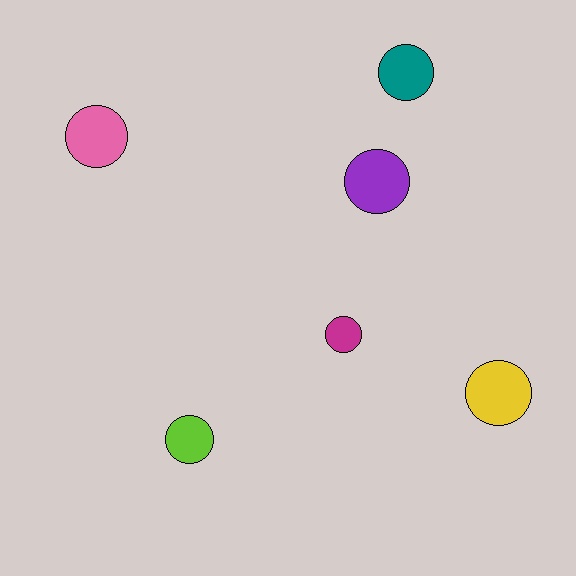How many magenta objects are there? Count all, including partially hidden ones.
There is 1 magenta object.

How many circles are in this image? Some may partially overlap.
There are 6 circles.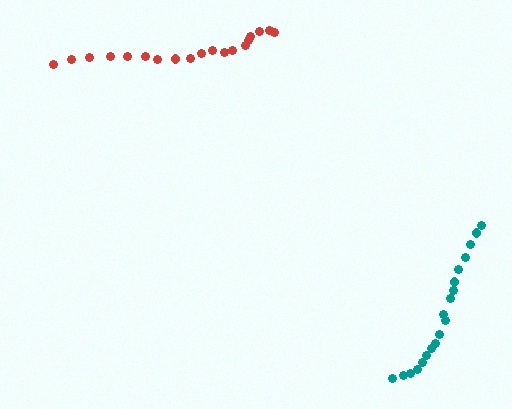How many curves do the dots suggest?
There are 2 distinct paths.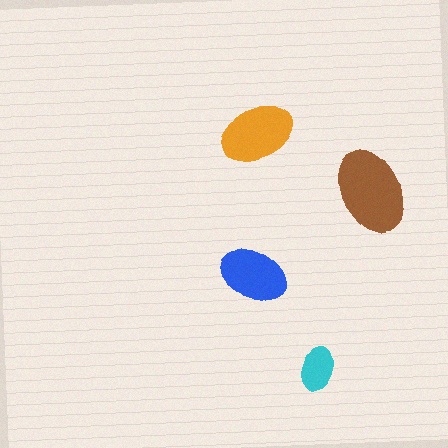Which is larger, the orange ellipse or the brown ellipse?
The brown one.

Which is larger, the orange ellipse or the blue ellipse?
The orange one.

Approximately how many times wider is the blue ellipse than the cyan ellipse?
About 1.5 times wider.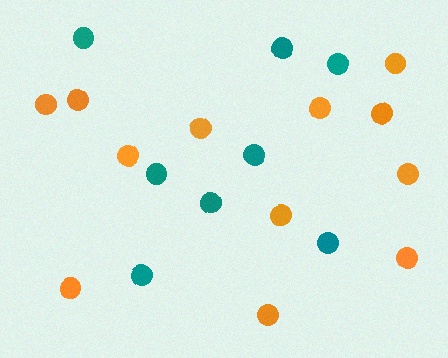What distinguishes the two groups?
There are 2 groups: one group of orange circles (12) and one group of teal circles (8).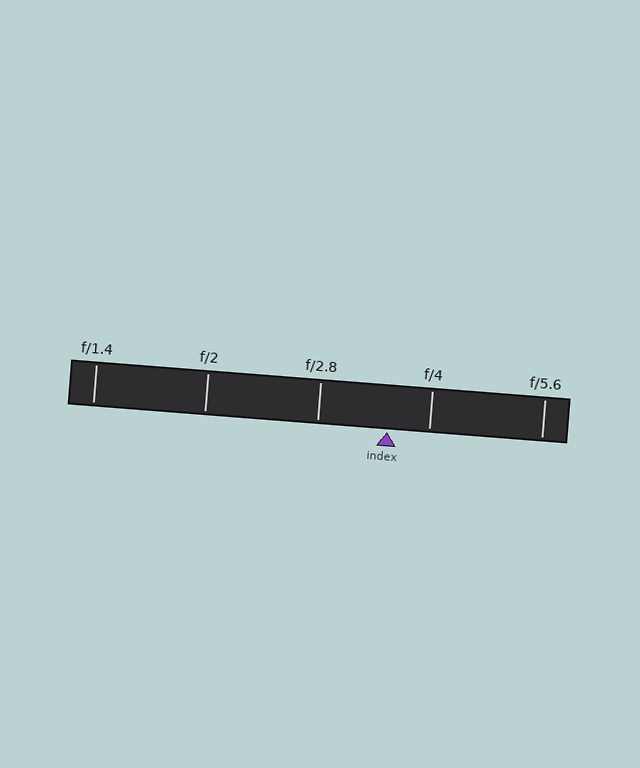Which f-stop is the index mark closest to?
The index mark is closest to f/4.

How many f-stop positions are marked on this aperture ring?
There are 5 f-stop positions marked.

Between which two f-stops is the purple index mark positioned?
The index mark is between f/2.8 and f/4.